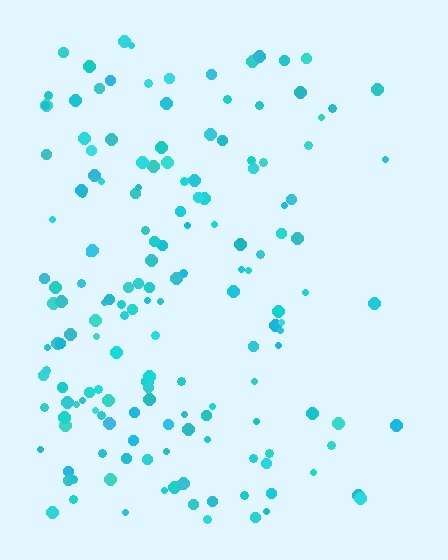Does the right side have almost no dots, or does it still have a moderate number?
Still a moderate number, just noticeably fewer than the left.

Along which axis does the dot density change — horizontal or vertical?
Horizontal.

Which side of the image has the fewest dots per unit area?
The right.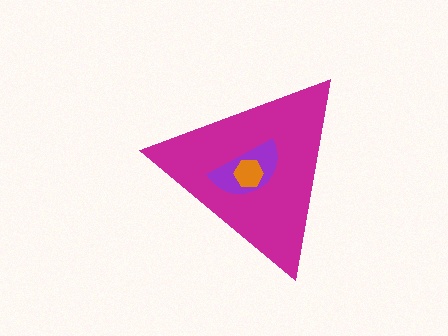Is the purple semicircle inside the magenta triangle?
Yes.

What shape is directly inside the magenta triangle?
The purple semicircle.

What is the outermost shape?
The magenta triangle.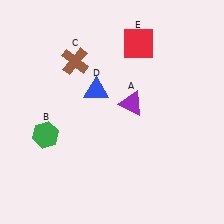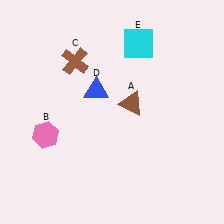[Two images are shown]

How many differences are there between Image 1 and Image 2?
There are 3 differences between the two images.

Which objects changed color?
A changed from purple to brown. B changed from green to pink. E changed from red to cyan.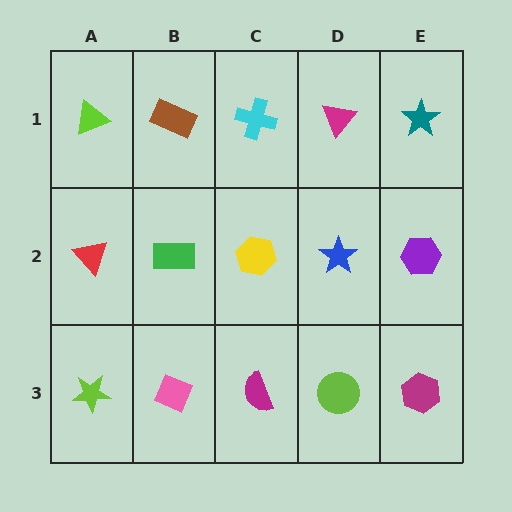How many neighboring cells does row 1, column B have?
3.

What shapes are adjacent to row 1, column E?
A purple hexagon (row 2, column E), a magenta triangle (row 1, column D).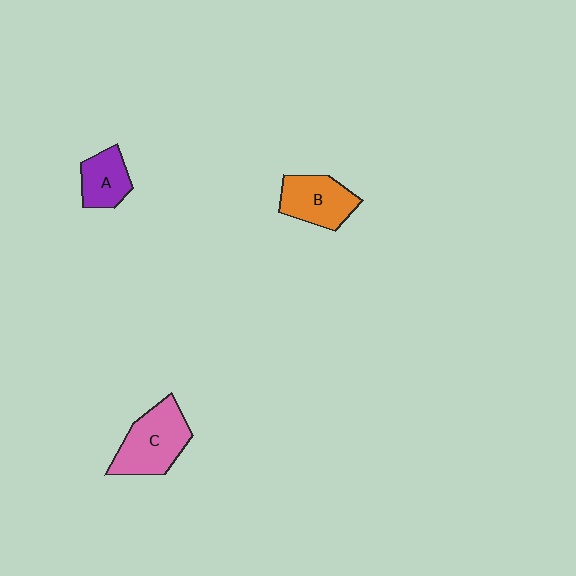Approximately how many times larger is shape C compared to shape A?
Approximately 1.6 times.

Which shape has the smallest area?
Shape A (purple).